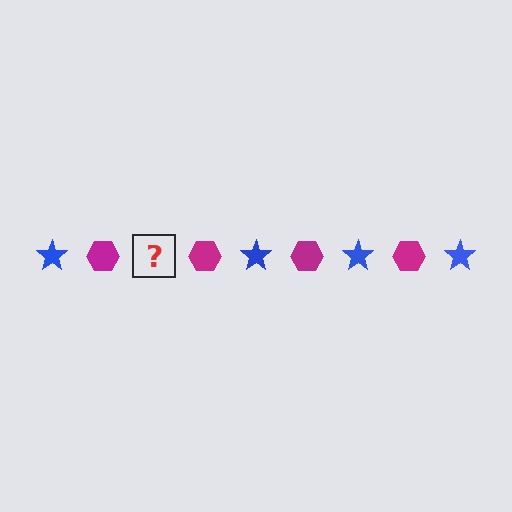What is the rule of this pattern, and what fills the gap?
The rule is that the pattern alternates between blue star and magenta hexagon. The gap should be filled with a blue star.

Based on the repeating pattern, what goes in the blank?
The blank should be a blue star.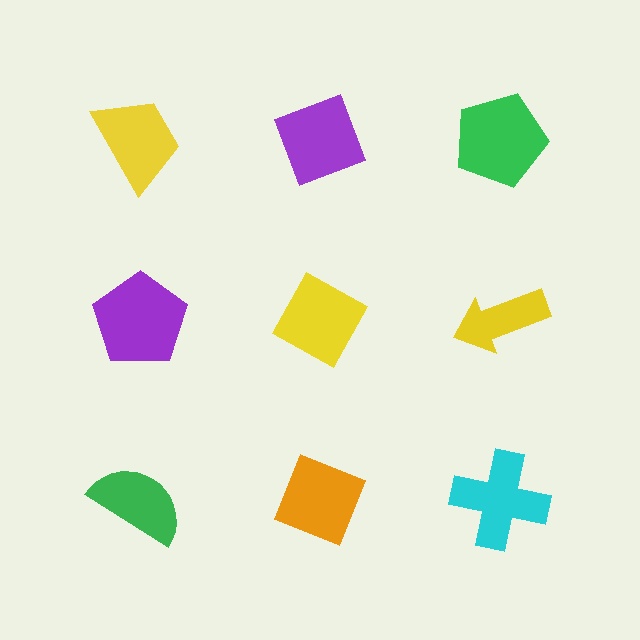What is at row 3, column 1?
A green semicircle.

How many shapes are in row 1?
3 shapes.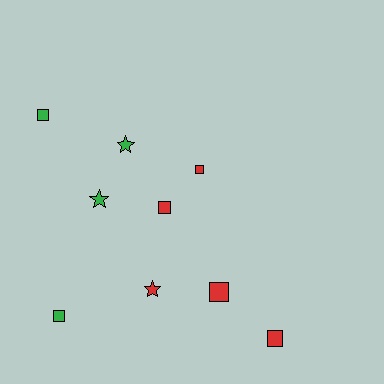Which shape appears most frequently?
Square, with 6 objects.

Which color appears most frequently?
Red, with 5 objects.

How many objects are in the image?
There are 9 objects.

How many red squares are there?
There are 4 red squares.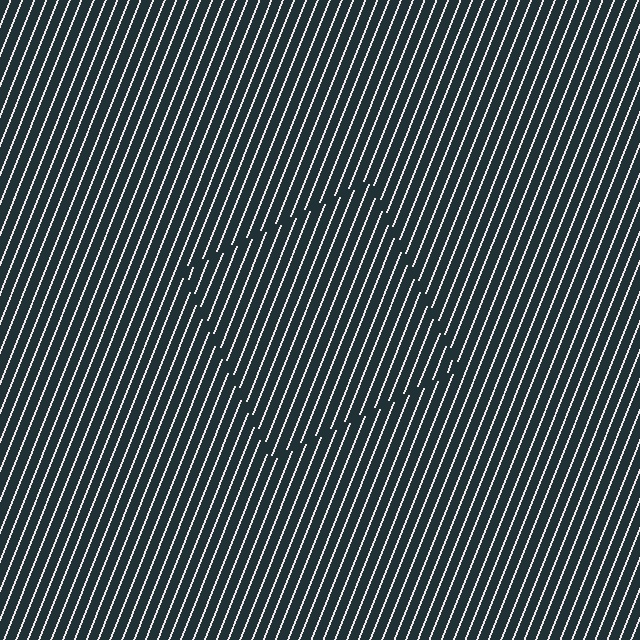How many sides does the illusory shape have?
4 sides — the line-ends trace a square.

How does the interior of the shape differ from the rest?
The interior of the shape contains the same grating, shifted by half a period — the contour is defined by the phase discontinuity where line-ends from the inner and outer gratings abut.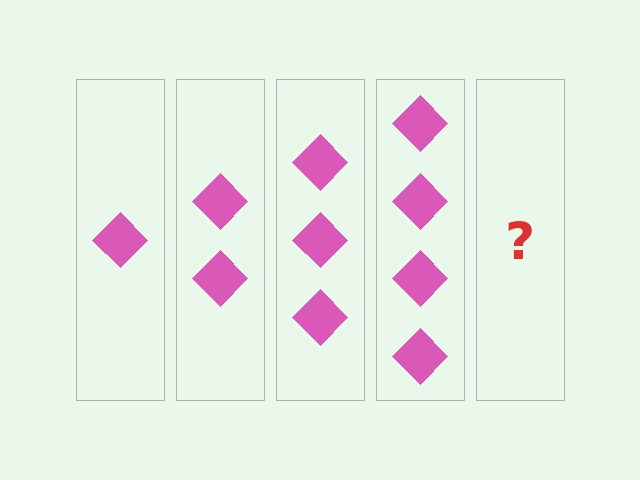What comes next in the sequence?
The next element should be 5 diamonds.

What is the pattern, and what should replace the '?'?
The pattern is that each step adds one more diamond. The '?' should be 5 diamonds.